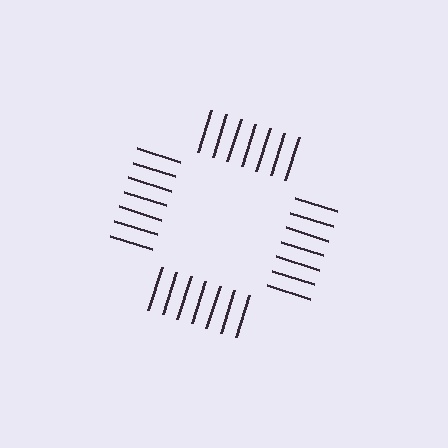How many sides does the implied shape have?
4 sides — the line-ends trace a square.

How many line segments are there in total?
28 — 7 along each of the 4 edges.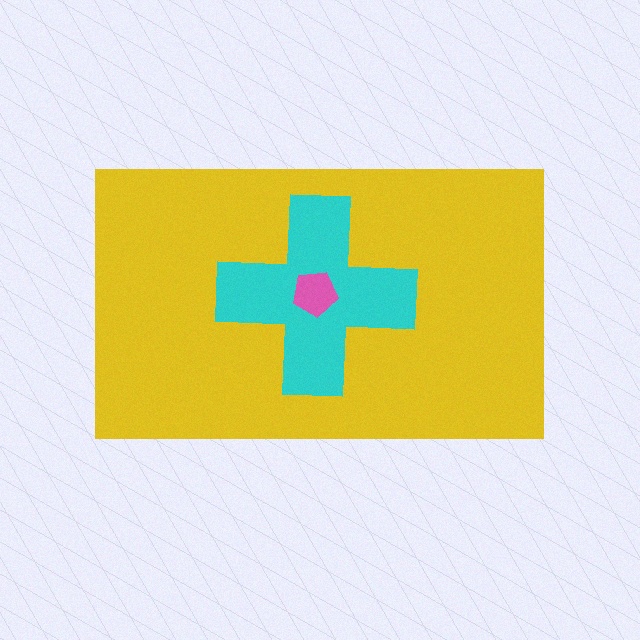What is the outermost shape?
The yellow rectangle.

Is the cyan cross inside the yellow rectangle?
Yes.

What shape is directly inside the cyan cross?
The pink pentagon.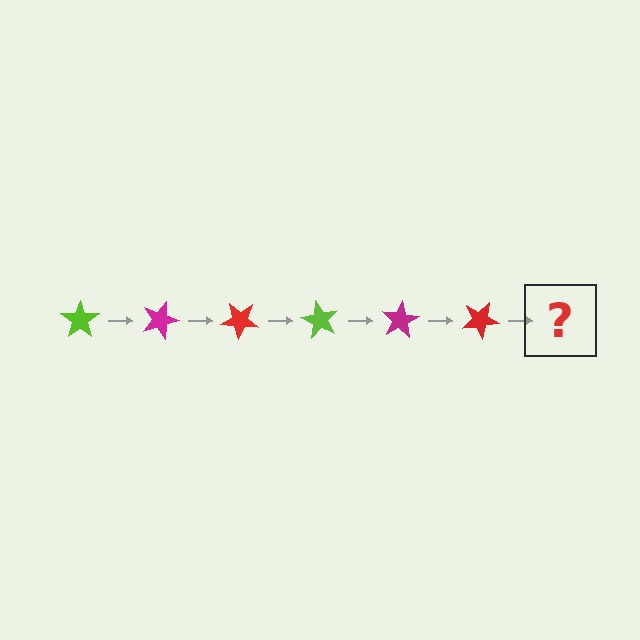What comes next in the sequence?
The next element should be a lime star, rotated 120 degrees from the start.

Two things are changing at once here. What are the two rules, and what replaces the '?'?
The two rules are that it rotates 20 degrees each step and the color cycles through lime, magenta, and red. The '?' should be a lime star, rotated 120 degrees from the start.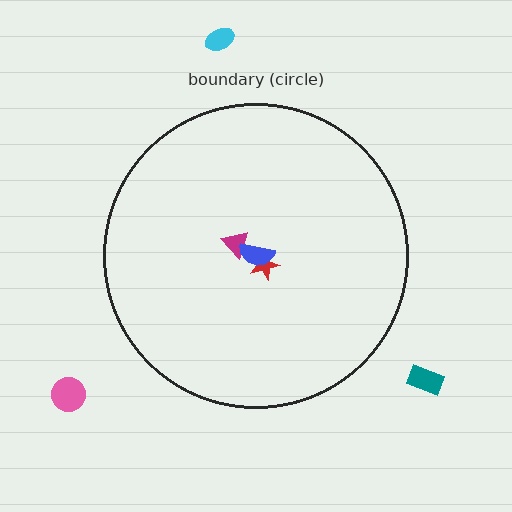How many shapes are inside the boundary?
3 inside, 3 outside.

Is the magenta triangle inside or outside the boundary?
Inside.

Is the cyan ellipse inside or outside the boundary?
Outside.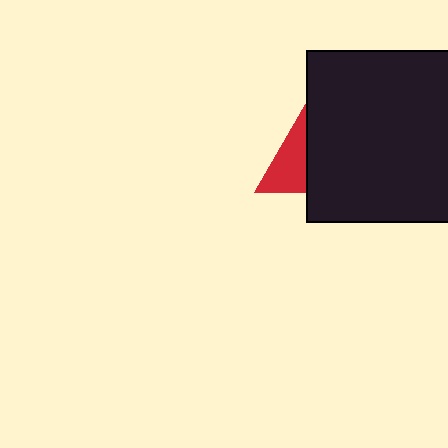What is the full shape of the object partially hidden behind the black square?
The partially hidden object is a red triangle.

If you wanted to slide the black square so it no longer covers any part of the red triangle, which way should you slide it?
Slide it right — that is the most direct way to separate the two shapes.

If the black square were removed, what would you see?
You would see the complete red triangle.